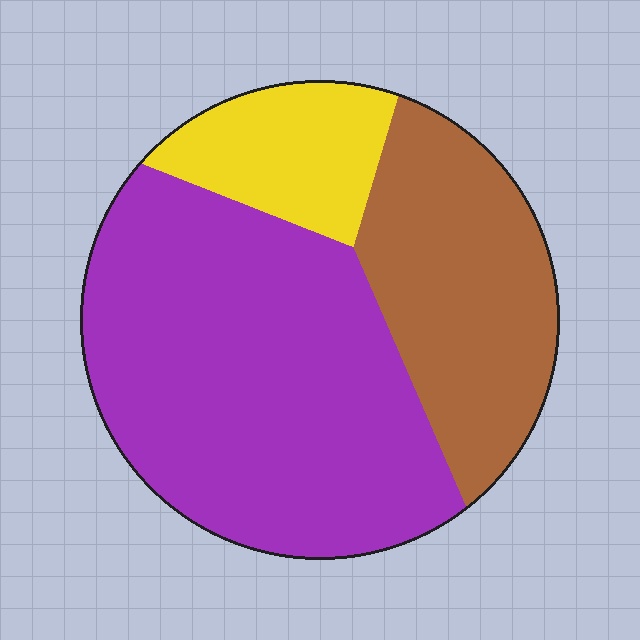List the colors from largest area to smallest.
From largest to smallest: purple, brown, yellow.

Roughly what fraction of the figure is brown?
Brown takes up about one quarter (1/4) of the figure.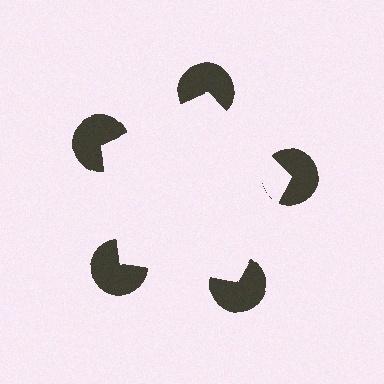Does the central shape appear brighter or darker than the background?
It typically appears slightly brighter than the background, even though no actual brightness change is drawn.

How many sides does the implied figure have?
5 sides.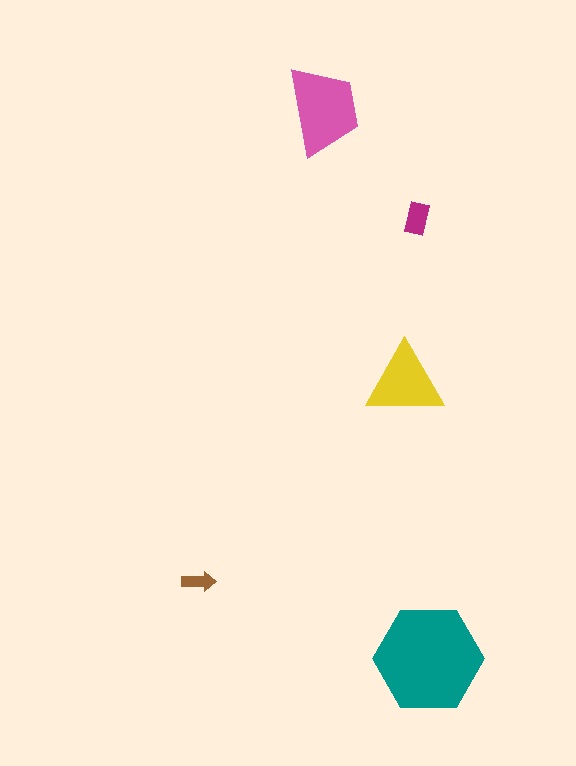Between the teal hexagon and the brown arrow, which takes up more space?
The teal hexagon.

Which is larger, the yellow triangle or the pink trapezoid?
The pink trapezoid.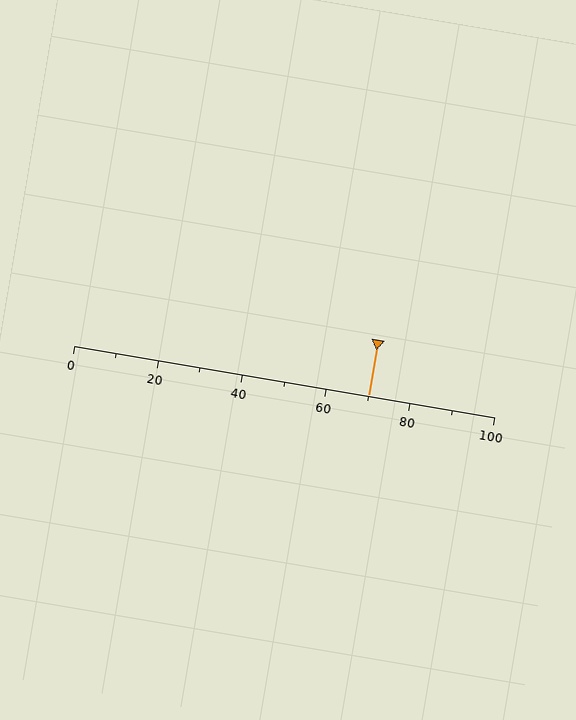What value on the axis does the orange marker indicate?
The marker indicates approximately 70.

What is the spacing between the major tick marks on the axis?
The major ticks are spaced 20 apart.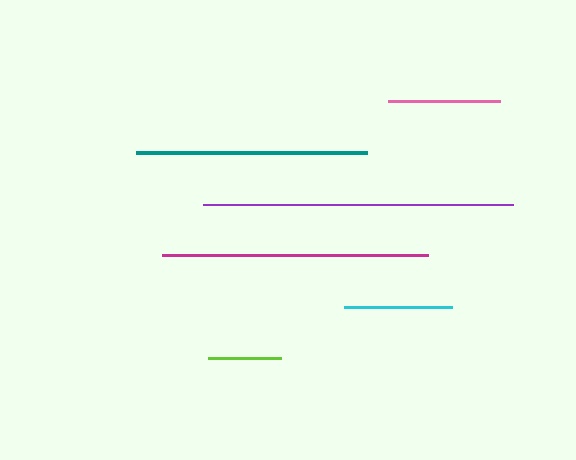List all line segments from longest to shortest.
From longest to shortest: purple, magenta, teal, pink, cyan, lime.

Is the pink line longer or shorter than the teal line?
The teal line is longer than the pink line.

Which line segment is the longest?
The purple line is the longest at approximately 310 pixels.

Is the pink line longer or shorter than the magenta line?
The magenta line is longer than the pink line.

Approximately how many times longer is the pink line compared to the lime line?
The pink line is approximately 1.5 times the length of the lime line.